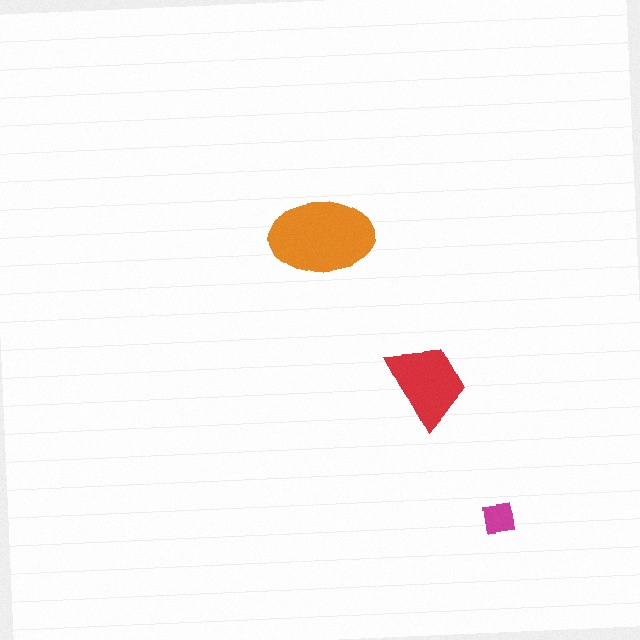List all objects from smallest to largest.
The magenta square, the red trapezoid, the orange ellipse.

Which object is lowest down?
The magenta square is bottommost.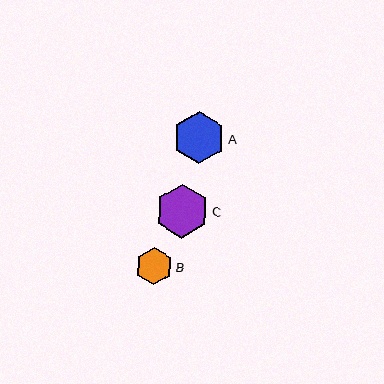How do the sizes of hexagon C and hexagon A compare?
Hexagon C and hexagon A are approximately the same size.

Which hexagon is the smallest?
Hexagon B is the smallest with a size of approximately 37 pixels.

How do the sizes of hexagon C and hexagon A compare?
Hexagon C and hexagon A are approximately the same size.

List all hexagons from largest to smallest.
From largest to smallest: C, A, B.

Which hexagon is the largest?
Hexagon C is the largest with a size of approximately 54 pixels.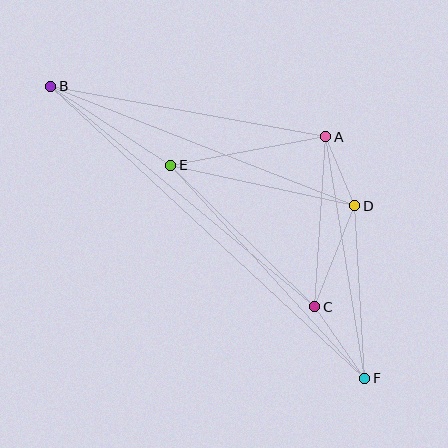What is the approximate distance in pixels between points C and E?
The distance between C and E is approximately 202 pixels.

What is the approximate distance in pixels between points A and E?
The distance between A and E is approximately 157 pixels.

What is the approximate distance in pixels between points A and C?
The distance between A and C is approximately 171 pixels.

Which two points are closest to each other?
Points A and D are closest to each other.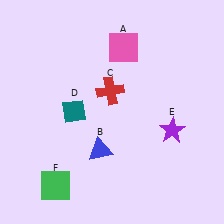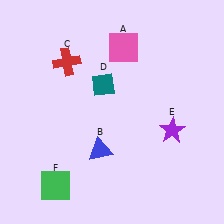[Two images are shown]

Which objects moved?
The objects that moved are: the red cross (C), the teal diamond (D).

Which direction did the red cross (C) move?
The red cross (C) moved left.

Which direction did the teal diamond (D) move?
The teal diamond (D) moved right.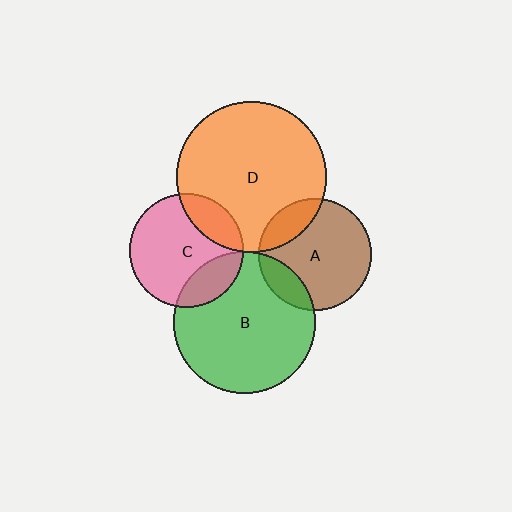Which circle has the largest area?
Circle D (orange).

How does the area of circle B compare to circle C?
Approximately 1.6 times.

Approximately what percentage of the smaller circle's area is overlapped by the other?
Approximately 20%.